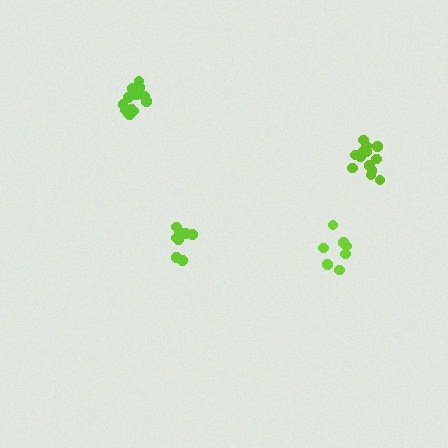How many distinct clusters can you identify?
There are 4 distinct clusters.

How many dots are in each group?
Group 1: 13 dots, Group 2: 8 dots, Group 3: 13 dots, Group 4: 7 dots (41 total).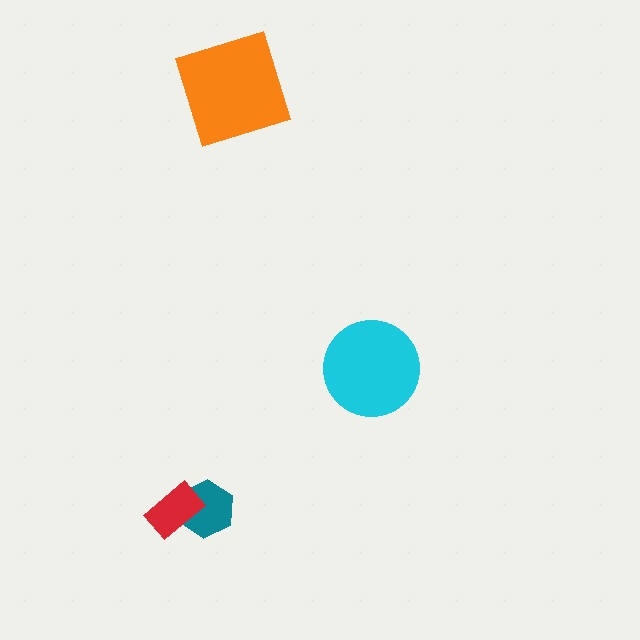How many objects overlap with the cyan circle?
0 objects overlap with the cyan circle.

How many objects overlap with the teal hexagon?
1 object overlaps with the teal hexagon.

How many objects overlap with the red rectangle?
1 object overlaps with the red rectangle.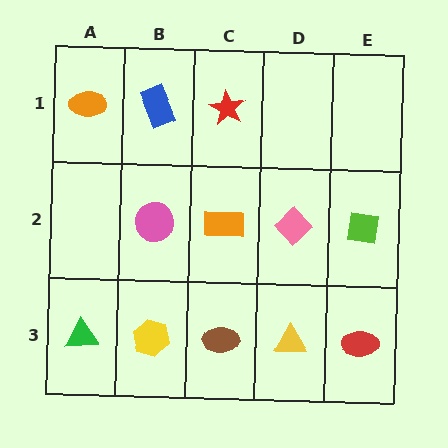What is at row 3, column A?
A green triangle.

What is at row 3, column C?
A brown ellipse.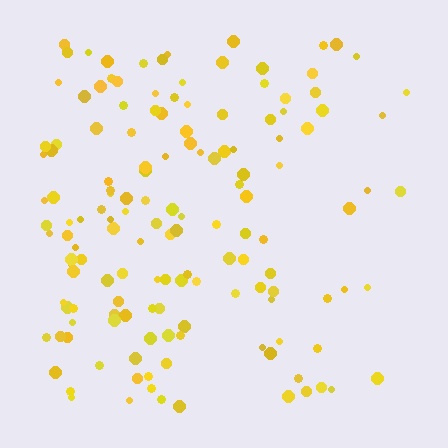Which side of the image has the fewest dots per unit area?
The right.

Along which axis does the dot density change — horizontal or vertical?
Horizontal.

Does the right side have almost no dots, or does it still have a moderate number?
Still a moderate number, just noticeably fewer than the left.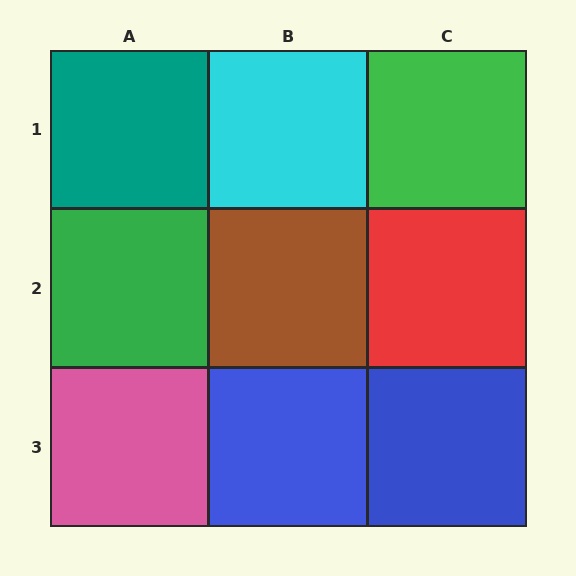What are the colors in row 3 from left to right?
Pink, blue, blue.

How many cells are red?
1 cell is red.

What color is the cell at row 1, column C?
Green.